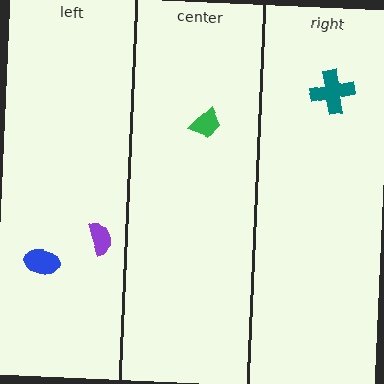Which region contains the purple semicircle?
The left region.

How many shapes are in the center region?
1.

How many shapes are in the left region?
2.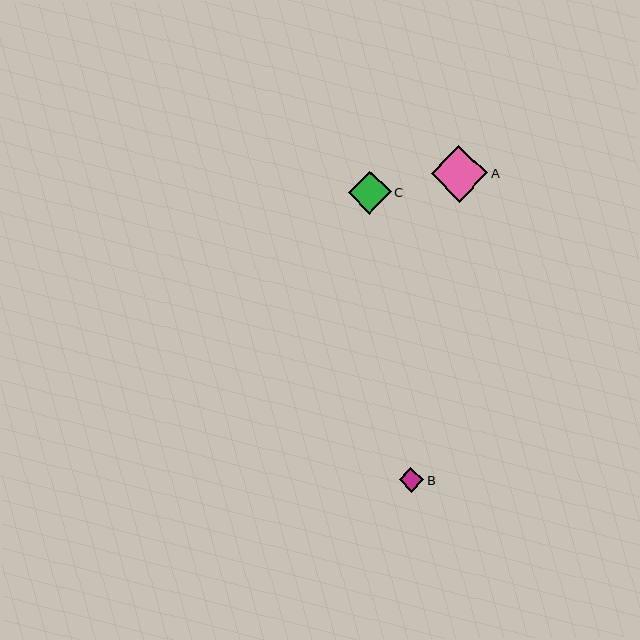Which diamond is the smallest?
Diamond B is the smallest with a size of approximately 25 pixels.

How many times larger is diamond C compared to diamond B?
Diamond C is approximately 1.7 times the size of diamond B.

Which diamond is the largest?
Diamond A is the largest with a size of approximately 56 pixels.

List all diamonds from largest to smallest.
From largest to smallest: A, C, B.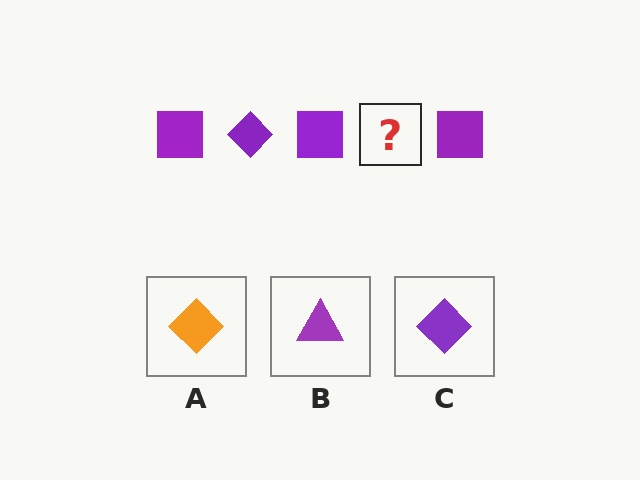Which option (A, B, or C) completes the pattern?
C.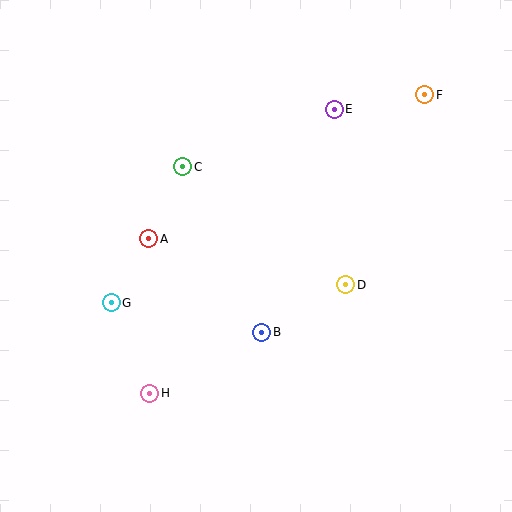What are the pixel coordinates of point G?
Point G is at (111, 303).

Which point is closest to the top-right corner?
Point F is closest to the top-right corner.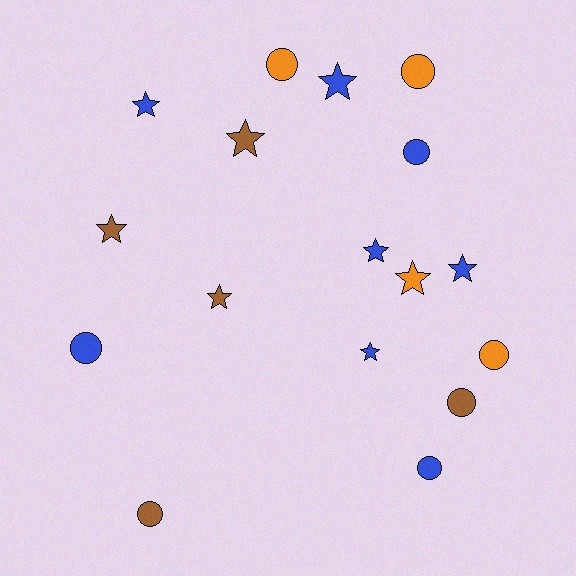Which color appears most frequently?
Blue, with 8 objects.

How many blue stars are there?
There are 5 blue stars.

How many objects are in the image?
There are 17 objects.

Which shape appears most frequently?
Star, with 9 objects.